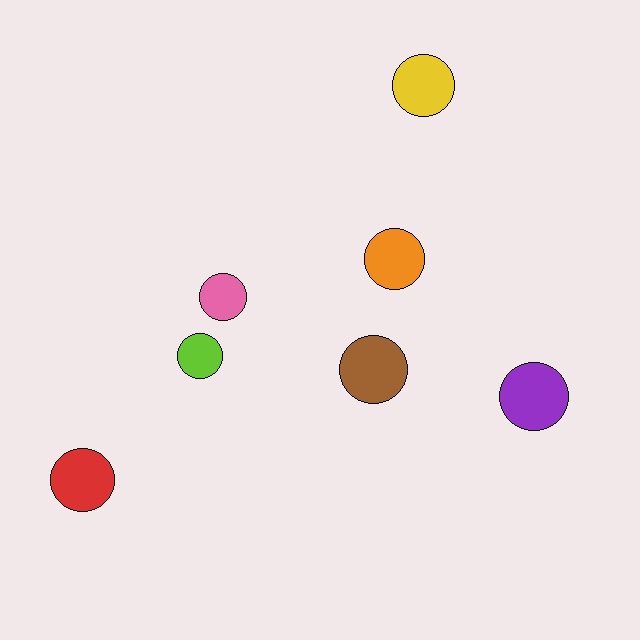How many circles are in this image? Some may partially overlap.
There are 7 circles.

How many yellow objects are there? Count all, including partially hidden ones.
There is 1 yellow object.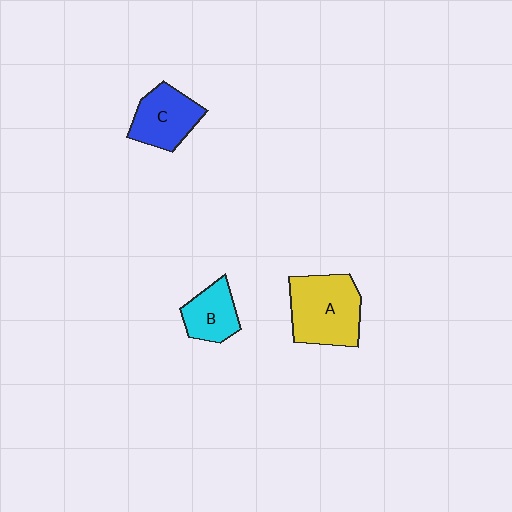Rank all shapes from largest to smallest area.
From largest to smallest: A (yellow), C (blue), B (cyan).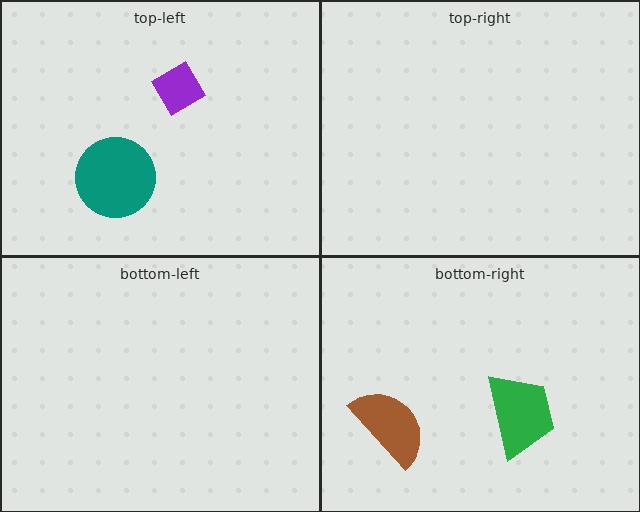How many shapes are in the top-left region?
2.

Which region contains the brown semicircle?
The bottom-right region.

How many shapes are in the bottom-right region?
2.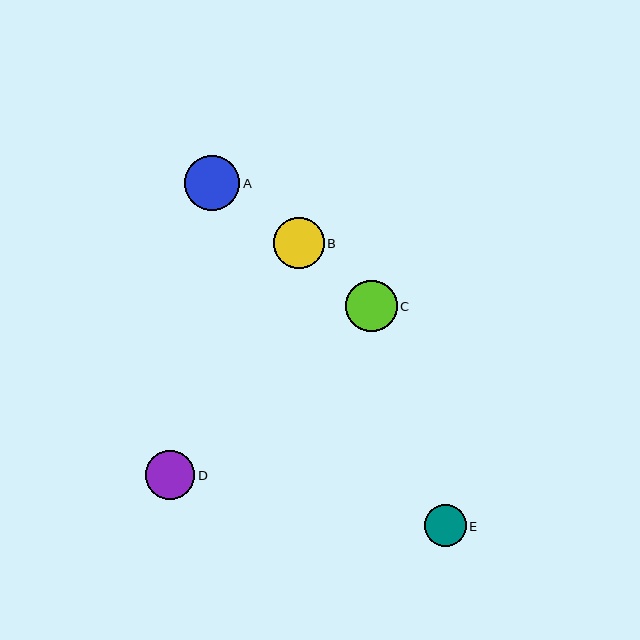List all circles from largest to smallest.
From largest to smallest: A, C, B, D, E.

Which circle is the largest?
Circle A is the largest with a size of approximately 55 pixels.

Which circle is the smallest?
Circle E is the smallest with a size of approximately 42 pixels.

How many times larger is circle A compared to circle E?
Circle A is approximately 1.3 times the size of circle E.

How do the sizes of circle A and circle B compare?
Circle A and circle B are approximately the same size.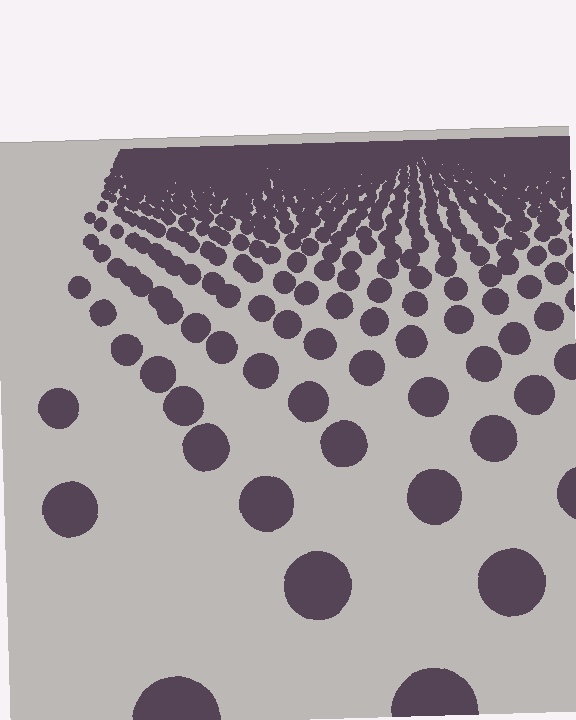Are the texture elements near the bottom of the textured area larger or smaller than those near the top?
Larger. Near the bottom, elements are closer to the viewer and appear at a bigger on-screen size.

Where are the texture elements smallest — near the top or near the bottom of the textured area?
Near the top.